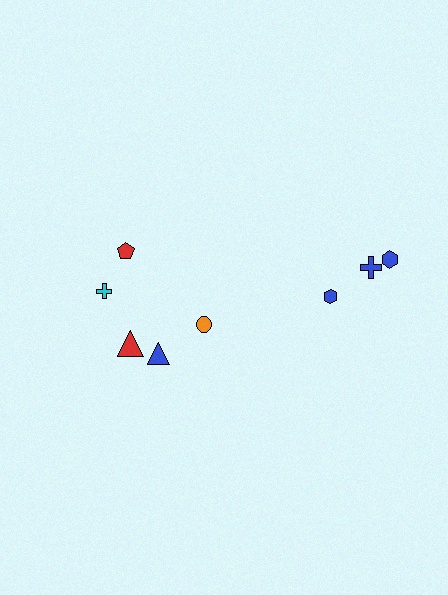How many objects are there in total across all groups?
There are 8 objects.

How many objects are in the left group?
There are 5 objects.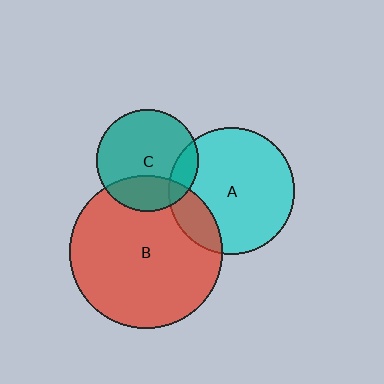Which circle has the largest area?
Circle B (red).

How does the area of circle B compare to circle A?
Approximately 1.5 times.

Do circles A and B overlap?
Yes.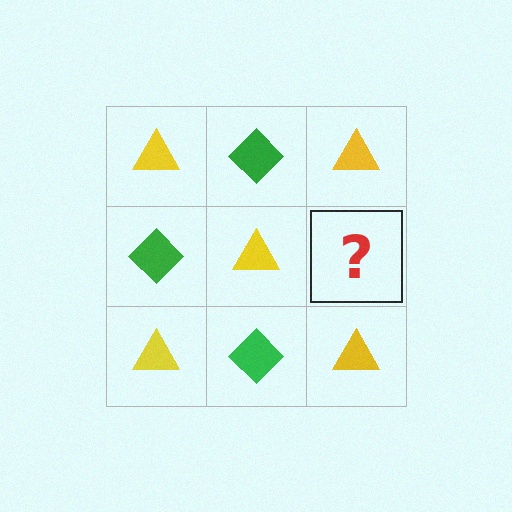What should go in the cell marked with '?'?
The missing cell should contain a green diamond.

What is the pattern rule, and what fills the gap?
The rule is that it alternates yellow triangle and green diamond in a checkerboard pattern. The gap should be filled with a green diamond.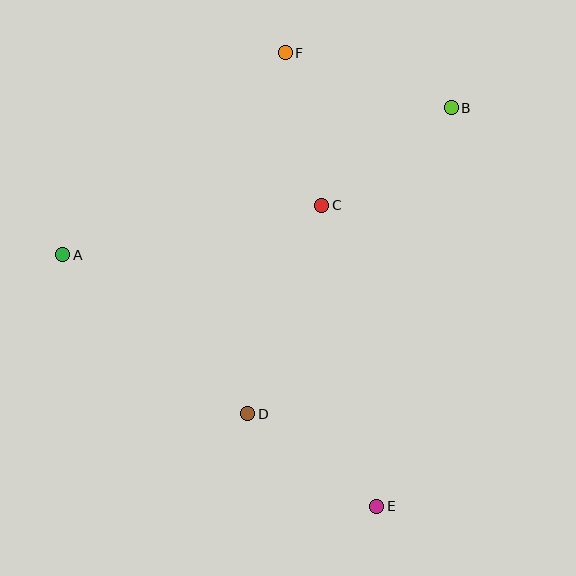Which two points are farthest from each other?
Points E and F are farthest from each other.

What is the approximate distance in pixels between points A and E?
The distance between A and E is approximately 402 pixels.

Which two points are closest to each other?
Points C and F are closest to each other.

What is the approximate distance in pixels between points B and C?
The distance between B and C is approximately 162 pixels.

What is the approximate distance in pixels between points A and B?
The distance between A and B is approximately 415 pixels.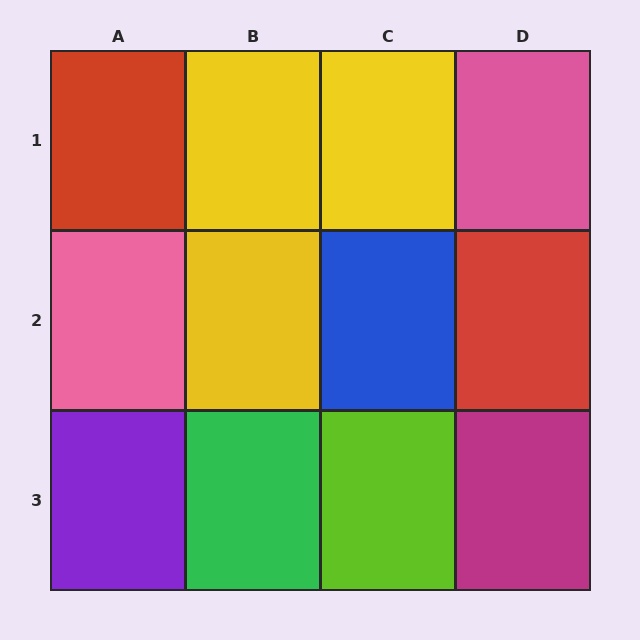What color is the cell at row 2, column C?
Blue.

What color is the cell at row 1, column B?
Yellow.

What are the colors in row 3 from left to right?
Purple, green, lime, magenta.